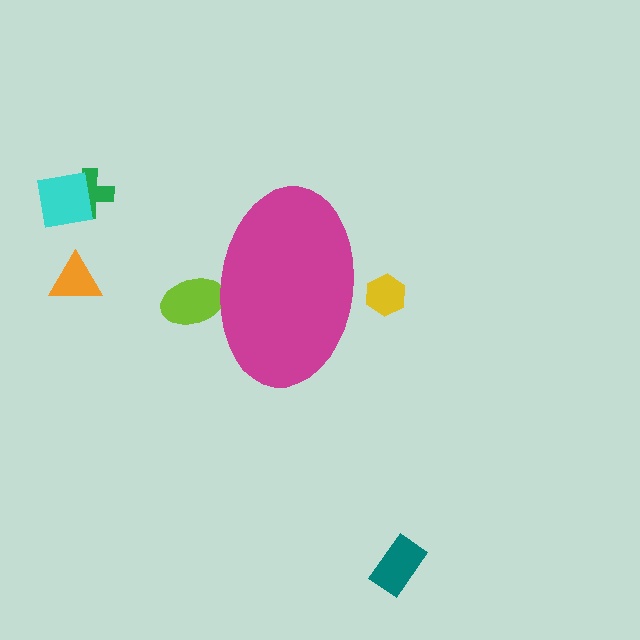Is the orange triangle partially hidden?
No, the orange triangle is fully visible.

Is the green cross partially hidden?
No, the green cross is fully visible.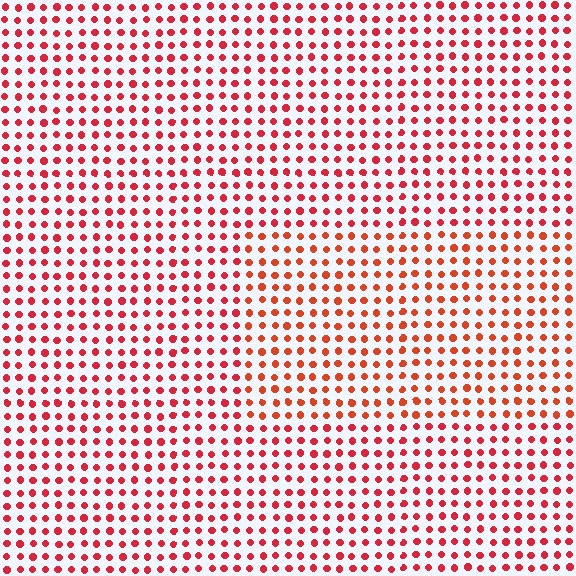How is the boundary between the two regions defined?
The boundary is defined purely by a slight shift in hue (about 18 degrees). Spacing, size, and orientation are identical on both sides.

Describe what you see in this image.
The image is filled with small red elements in a uniform arrangement. A rectangle-shaped region is visible where the elements are tinted to a slightly different hue, forming a subtle color boundary.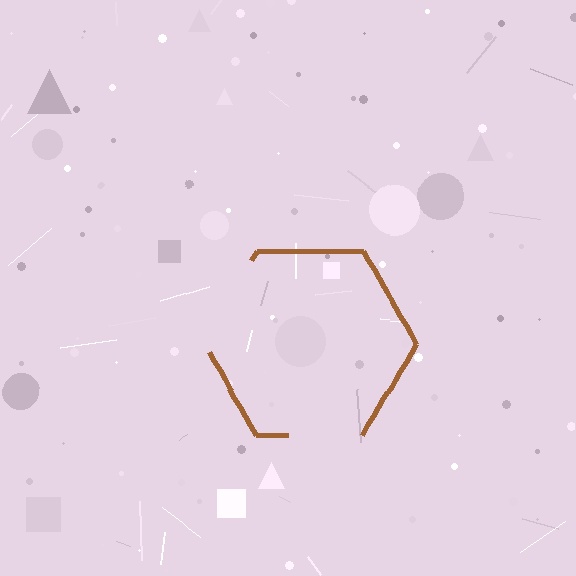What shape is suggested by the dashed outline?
The dashed outline suggests a hexagon.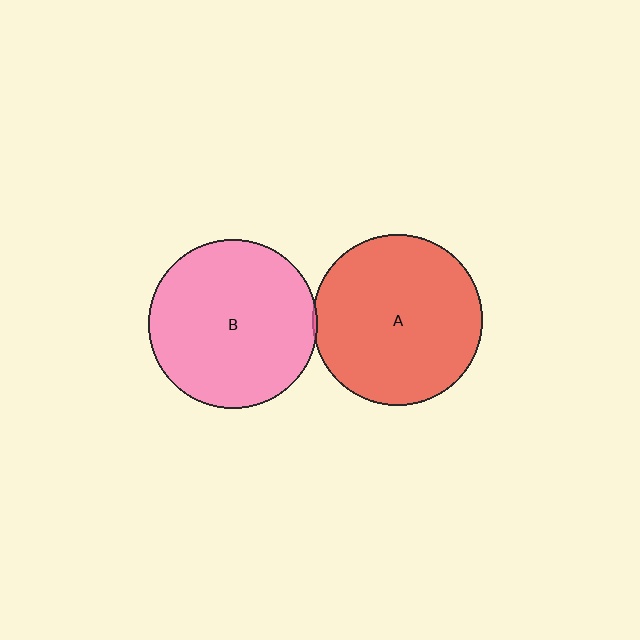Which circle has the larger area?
Circle A (red).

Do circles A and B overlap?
Yes.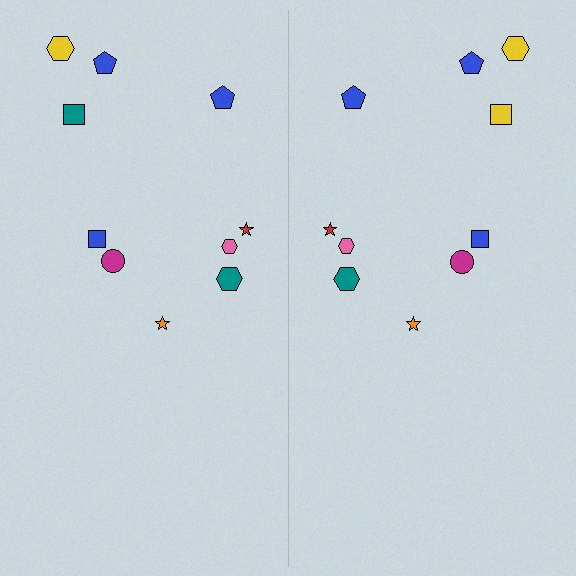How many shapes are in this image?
There are 20 shapes in this image.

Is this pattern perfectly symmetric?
No, the pattern is not perfectly symmetric. The yellow square on the right side breaks the symmetry — its mirror counterpart is teal.